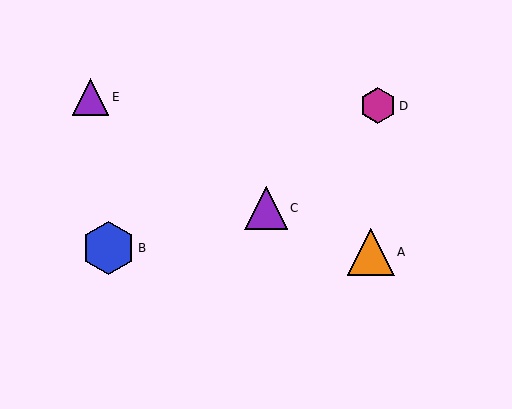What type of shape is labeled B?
Shape B is a blue hexagon.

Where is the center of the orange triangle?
The center of the orange triangle is at (371, 252).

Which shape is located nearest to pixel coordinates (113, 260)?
The blue hexagon (labeled B) at (108, 248) is nearest to that location.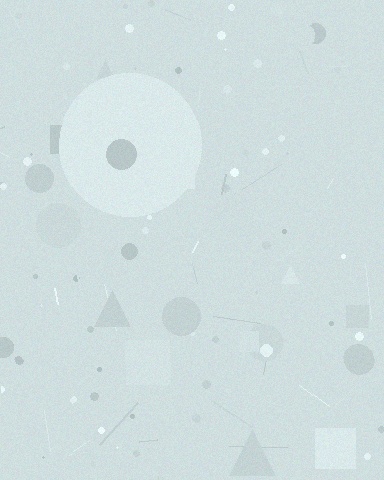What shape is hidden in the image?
A circle is hidden in the image.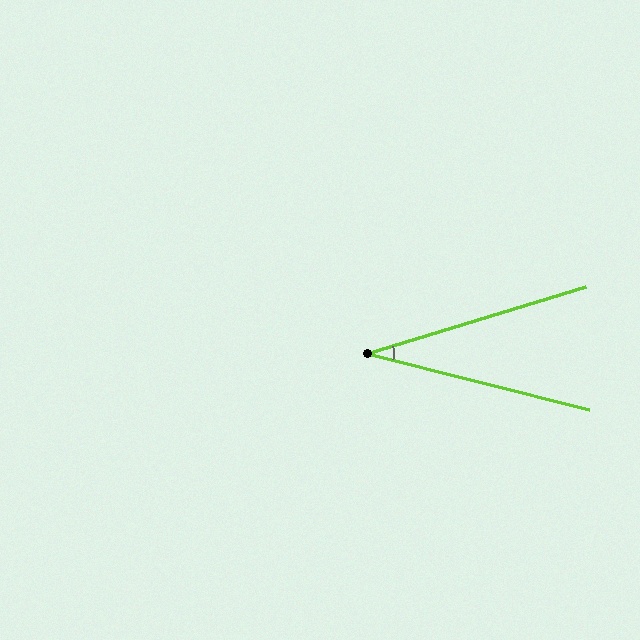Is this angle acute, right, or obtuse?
It is acute.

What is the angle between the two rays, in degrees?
Approximately 31 degrees.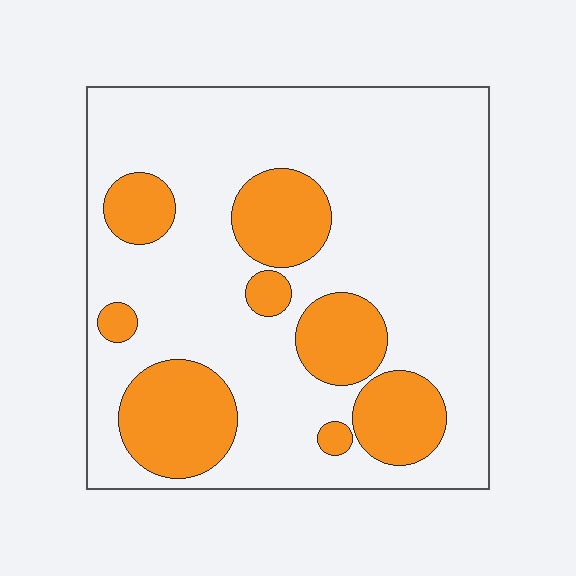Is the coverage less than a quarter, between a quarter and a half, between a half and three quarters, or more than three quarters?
Between a quarter and a half.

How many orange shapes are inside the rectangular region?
8.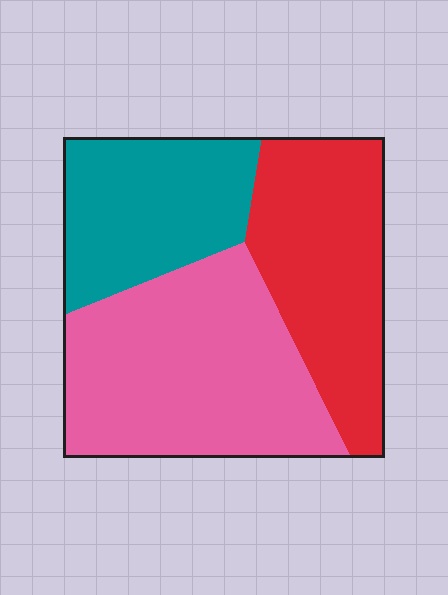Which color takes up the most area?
Pink, at roughly 45%.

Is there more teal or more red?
Red.